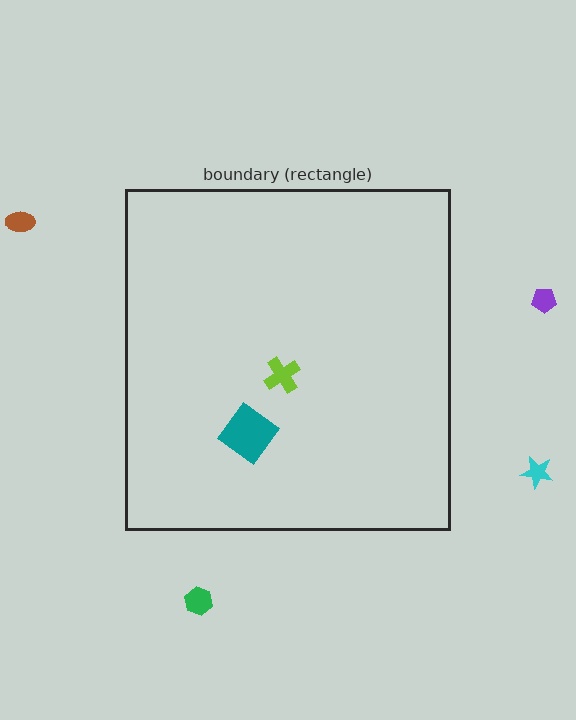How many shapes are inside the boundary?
2 inside, 4 outside.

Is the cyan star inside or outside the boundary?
Outside.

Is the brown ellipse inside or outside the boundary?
Outside.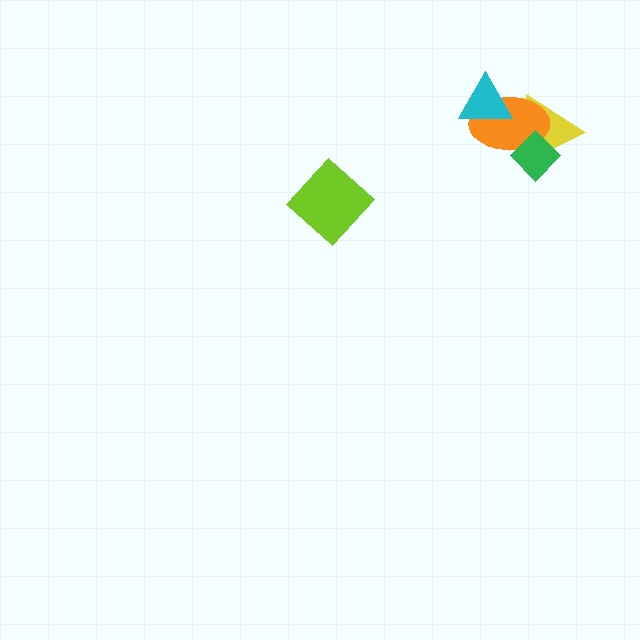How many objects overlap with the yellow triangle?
2 objects overlap with the yellow triangle.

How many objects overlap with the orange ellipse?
3 objects overlap with the orange ellipse.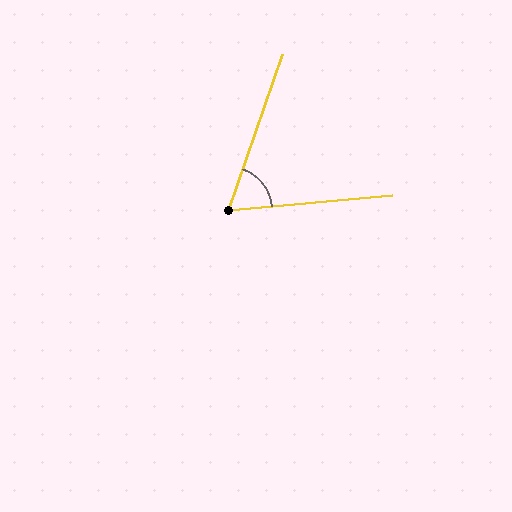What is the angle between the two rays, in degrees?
Approximately 66 degrees.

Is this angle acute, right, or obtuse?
It is acute.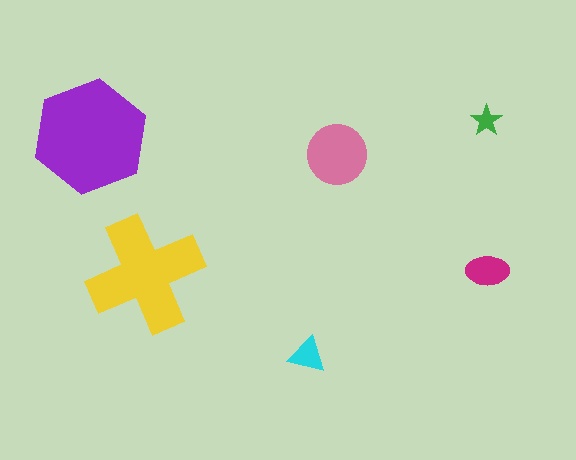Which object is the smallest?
The green star.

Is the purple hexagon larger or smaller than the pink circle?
Larger.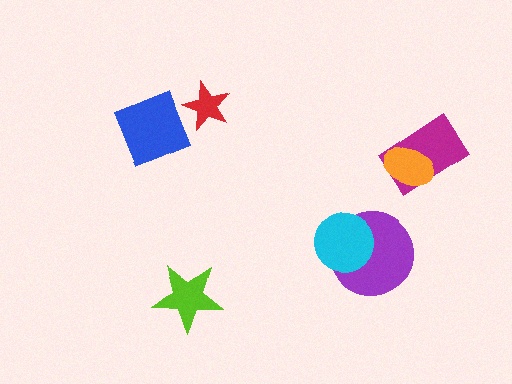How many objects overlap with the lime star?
0 objects overlap with the lime star.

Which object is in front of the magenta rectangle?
The orange ellipse is in front of the magenta rectangle.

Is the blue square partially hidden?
No, no other shape covers it.